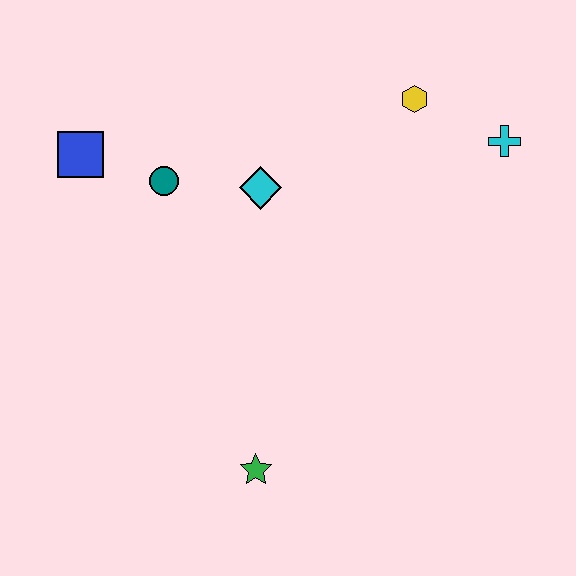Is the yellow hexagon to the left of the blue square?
No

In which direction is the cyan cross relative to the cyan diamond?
The cyan cross is to the right of the cyan diamond.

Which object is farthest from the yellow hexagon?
The green star is farthest from the yellow hexagon.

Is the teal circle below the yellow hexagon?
Yes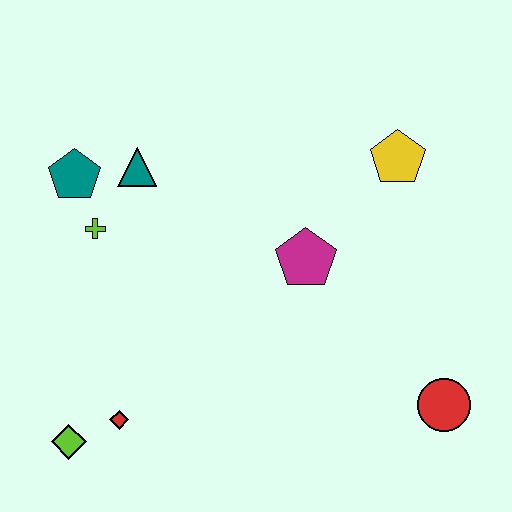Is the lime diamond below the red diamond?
Yes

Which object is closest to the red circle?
The magenta pentagon is closest to the red circle.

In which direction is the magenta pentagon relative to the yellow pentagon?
The magenta pentagon is below the yellow pentagon.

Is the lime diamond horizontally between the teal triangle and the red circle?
No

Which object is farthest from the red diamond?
The yellow pentagon is farthest from the red diamond.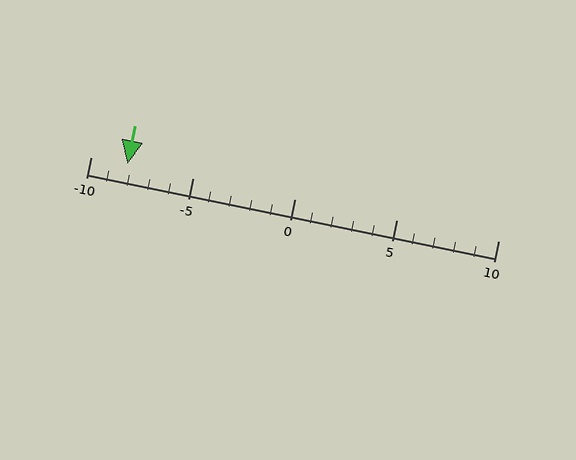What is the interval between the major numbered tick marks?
The major tick marks are spaced 5 units apart.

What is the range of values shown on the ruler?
The ruler shows values from -10 to 10.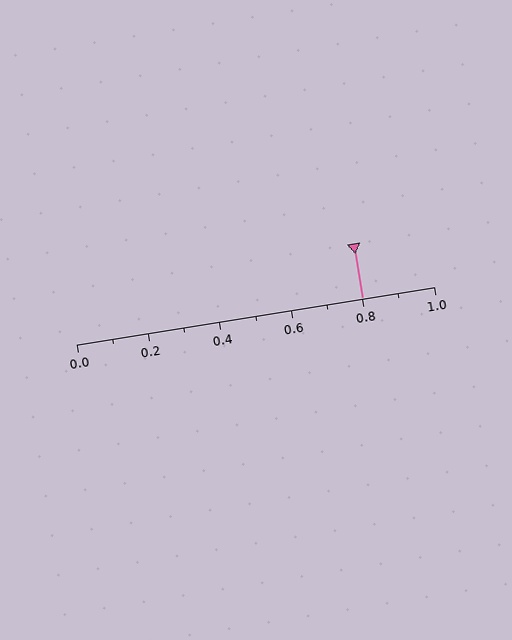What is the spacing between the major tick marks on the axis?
The major ticks are spaced 0.2 apart.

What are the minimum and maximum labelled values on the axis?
The axis runs from 0.0 to 1.0.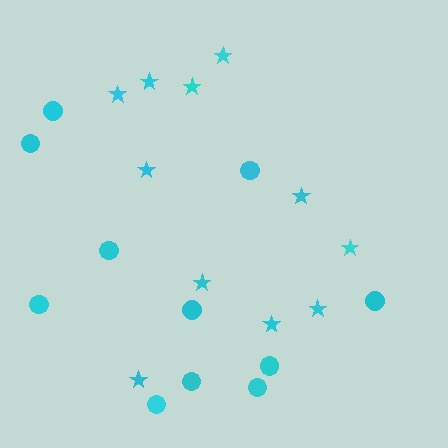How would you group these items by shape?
There are 2 groups: one group of stars (11) and one group of circles (11).